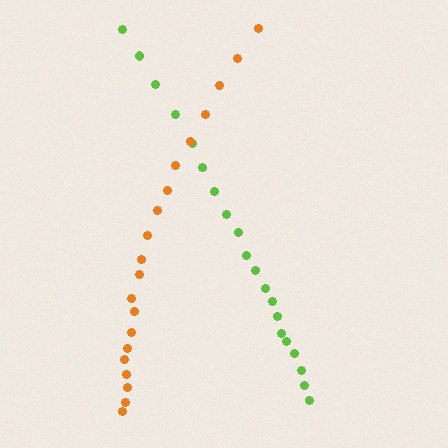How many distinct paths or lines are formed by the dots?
There are 2 distinct paths.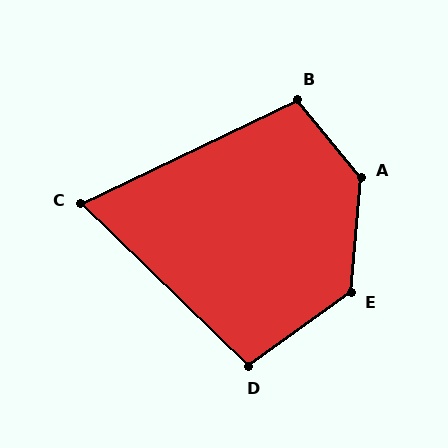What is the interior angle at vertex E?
Approximately 131 degrees (obtuse).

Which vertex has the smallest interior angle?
C, at approximately 70 degrees.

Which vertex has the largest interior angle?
A, at approximately 136 degrees.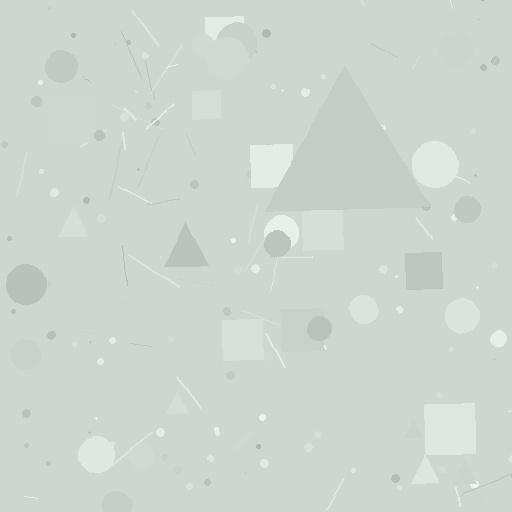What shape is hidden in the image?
A triangle is hidden in the image.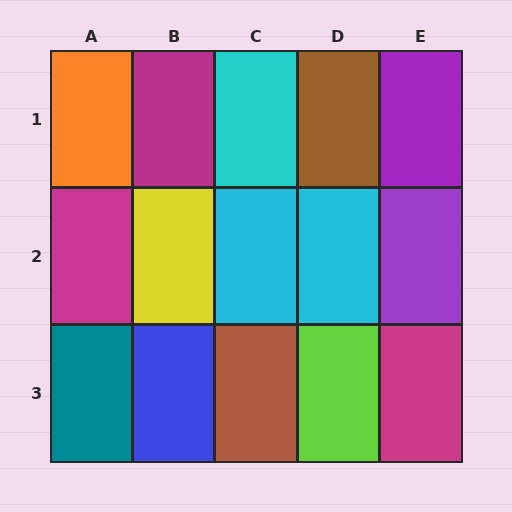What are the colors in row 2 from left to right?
Magenta, yellow, cyan, cyan, purple.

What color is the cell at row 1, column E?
Purple.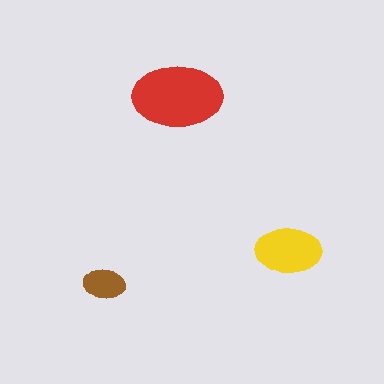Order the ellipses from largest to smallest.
the red one, the yellow one, the brown one.